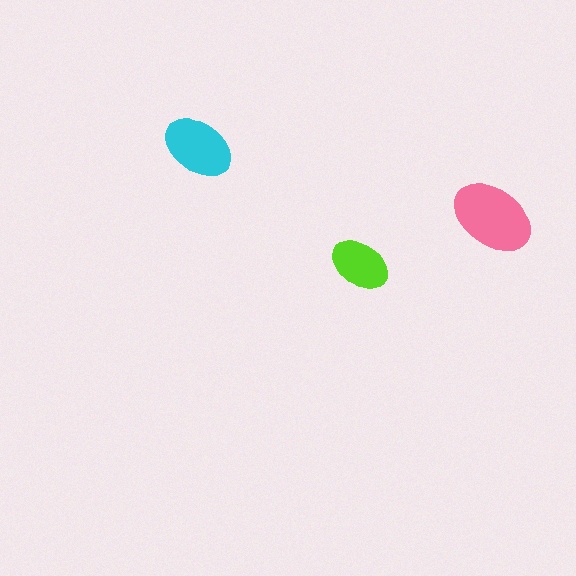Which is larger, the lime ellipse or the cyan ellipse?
The cyan one.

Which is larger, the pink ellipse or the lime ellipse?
The pink one.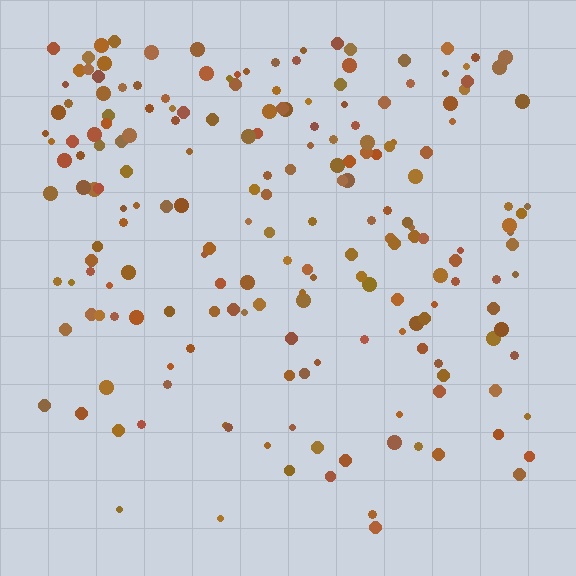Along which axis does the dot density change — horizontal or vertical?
Vertical.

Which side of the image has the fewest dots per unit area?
The bottom.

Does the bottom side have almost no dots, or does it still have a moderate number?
Still a moderate number, just noticeably fewer than the top.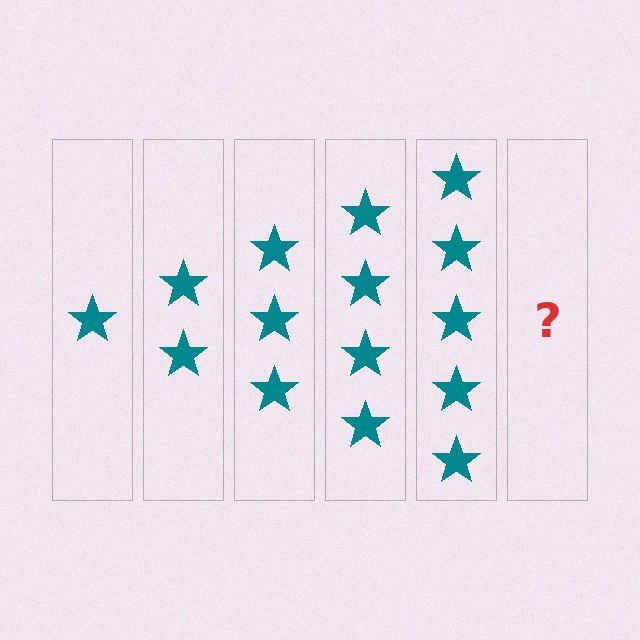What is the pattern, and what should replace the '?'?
The pattern is that each step adds one more star. The '?' should be 6 stars.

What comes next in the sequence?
The next element should be 6 stars.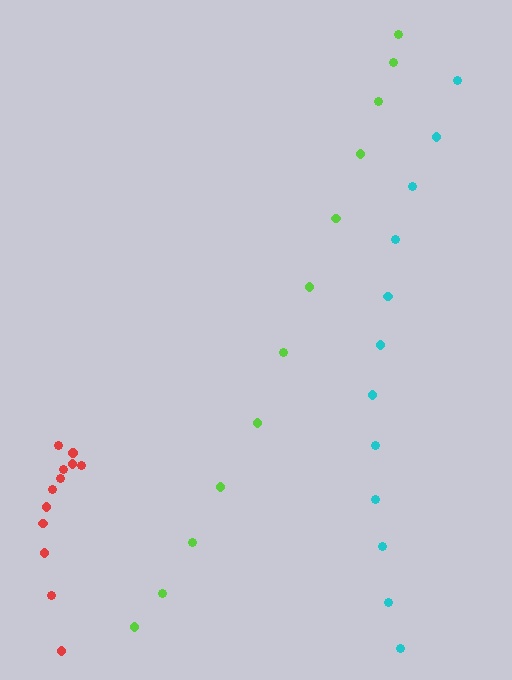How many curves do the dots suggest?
There are 3 distinct paths.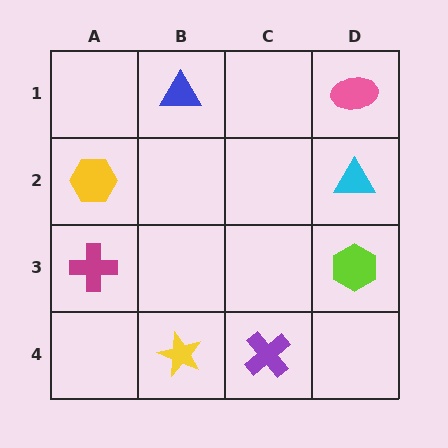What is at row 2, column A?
A yellow hexagon.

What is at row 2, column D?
A cyan triangle.